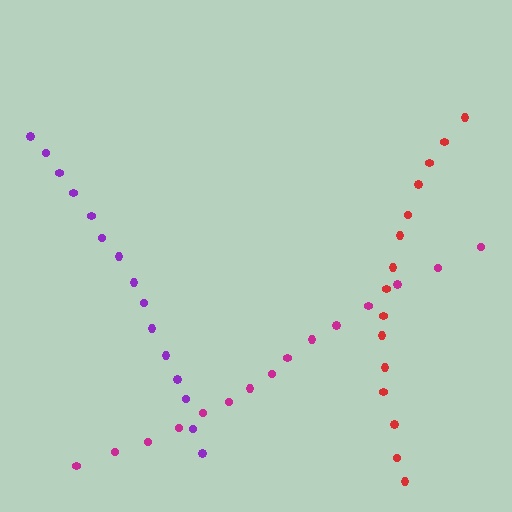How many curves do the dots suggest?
There are 3 distinct paths.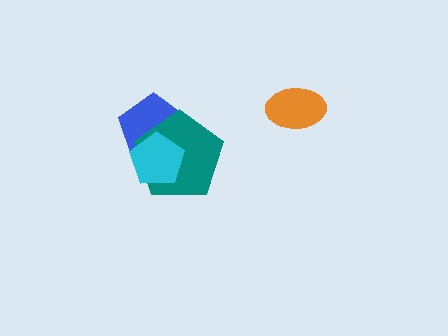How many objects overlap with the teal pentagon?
2 objects overlap with the teal pentagon.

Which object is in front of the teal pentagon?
The cyan pentagon is in front of the teal pentagon.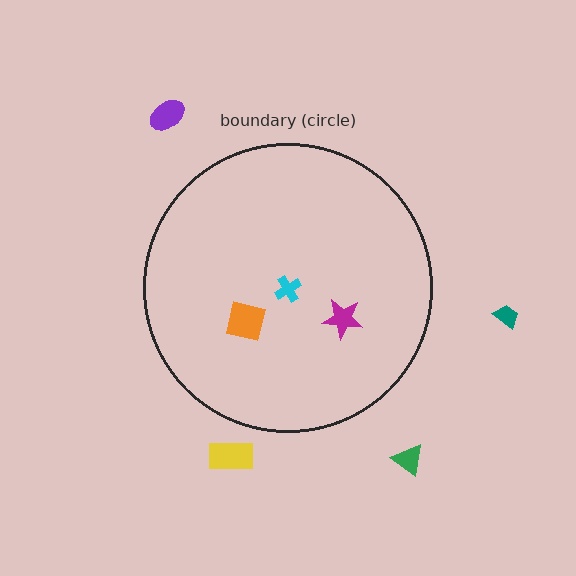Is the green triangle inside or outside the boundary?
Outside.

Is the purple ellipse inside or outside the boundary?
Outside.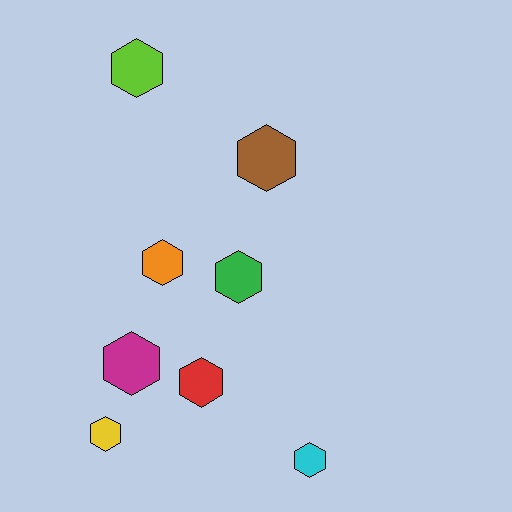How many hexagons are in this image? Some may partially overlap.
There are 8 hexagons.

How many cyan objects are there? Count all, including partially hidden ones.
There is 1 cyan object.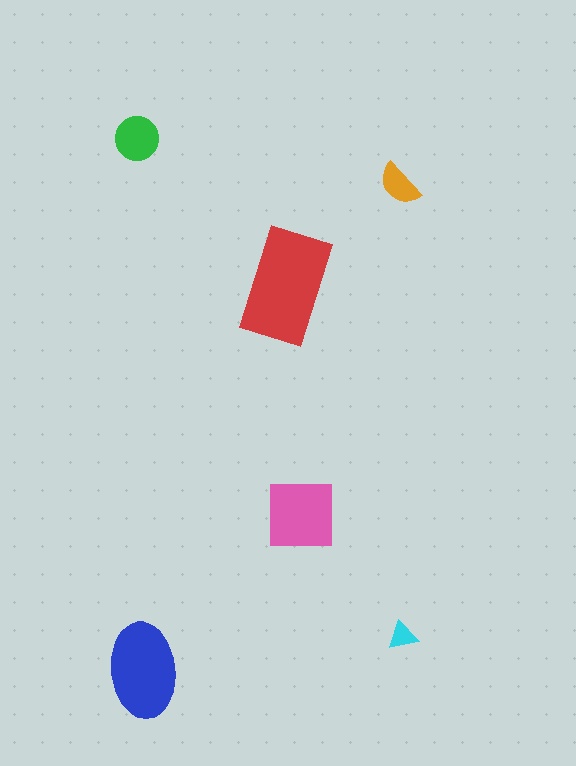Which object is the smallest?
The cyan triangle.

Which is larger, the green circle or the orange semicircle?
The green circle.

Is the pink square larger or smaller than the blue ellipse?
Smaller.